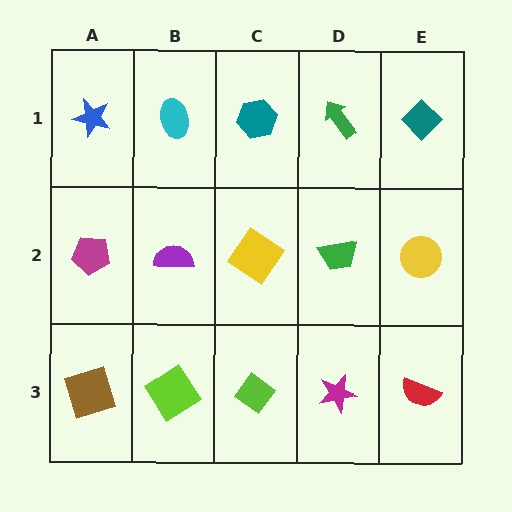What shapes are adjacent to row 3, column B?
A purple semicircle (row 2, column B), a brown square (row 3, column A), a lime diamond (row 3, column C).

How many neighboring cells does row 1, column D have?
3.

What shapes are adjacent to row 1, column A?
A magenta pentagon (row 2, column A), a cyan ellipse (row 1, column B).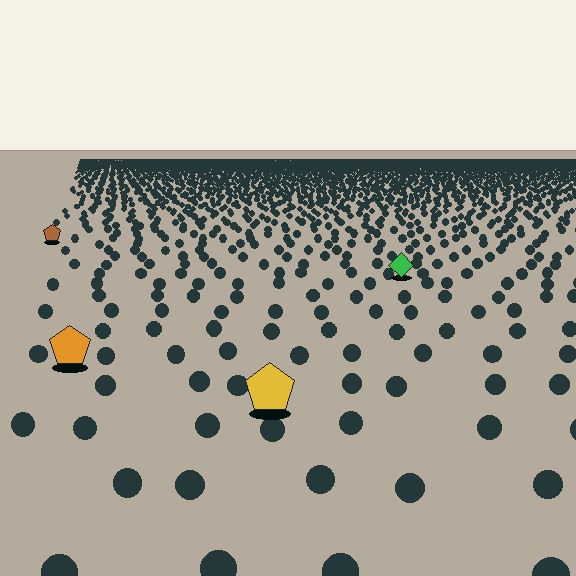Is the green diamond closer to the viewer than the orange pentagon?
No. The orange pentagon is closer — you can tell from the texture gradient: the ground texture is coarser near it.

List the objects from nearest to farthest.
From nearest to farthest: the yellow pentagon, the orange pentagon, the green diamond, the brown pentagon.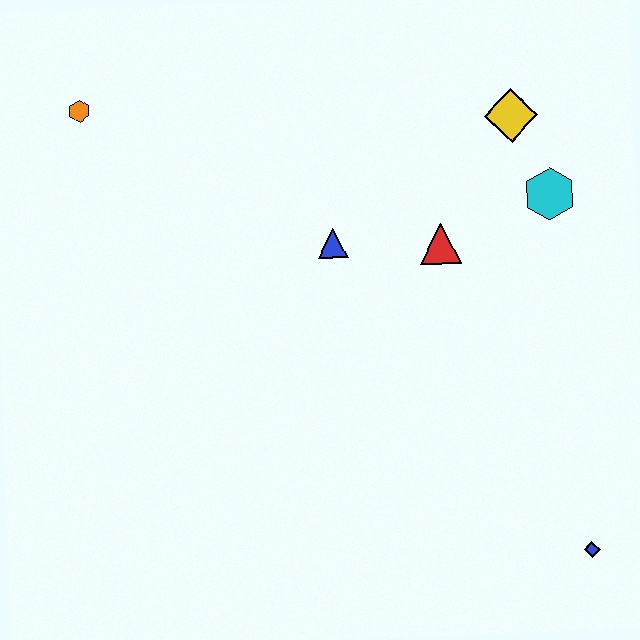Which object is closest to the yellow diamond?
The cyan hexagon is closest to the yellow diamond.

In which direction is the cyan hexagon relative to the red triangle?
The cyan hexagon is to the right of the red triangle.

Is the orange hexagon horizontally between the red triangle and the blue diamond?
No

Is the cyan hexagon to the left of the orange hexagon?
No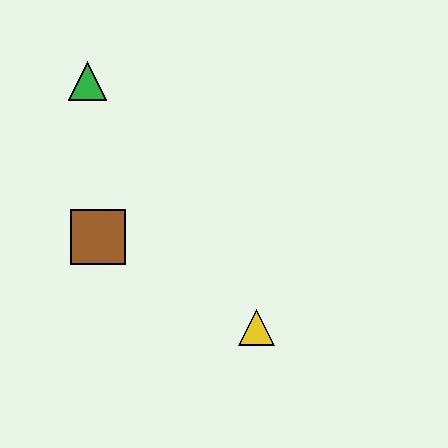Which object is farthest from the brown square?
The yellow triangle is farthest from the brown square.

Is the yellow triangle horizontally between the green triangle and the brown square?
No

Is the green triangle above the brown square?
Yes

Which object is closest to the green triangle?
The brown square is closest to the green triangle.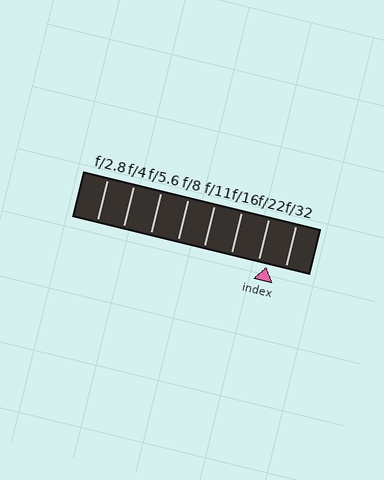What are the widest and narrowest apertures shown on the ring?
The widest aperture shown is f/2.8 and the narrowest is f/32.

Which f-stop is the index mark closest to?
The index mark is closest to f/22.